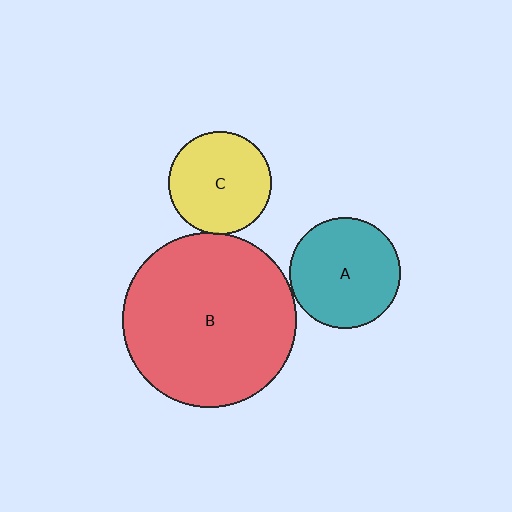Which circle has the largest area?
Circle B (red).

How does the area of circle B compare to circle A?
Approximately 2.5 times.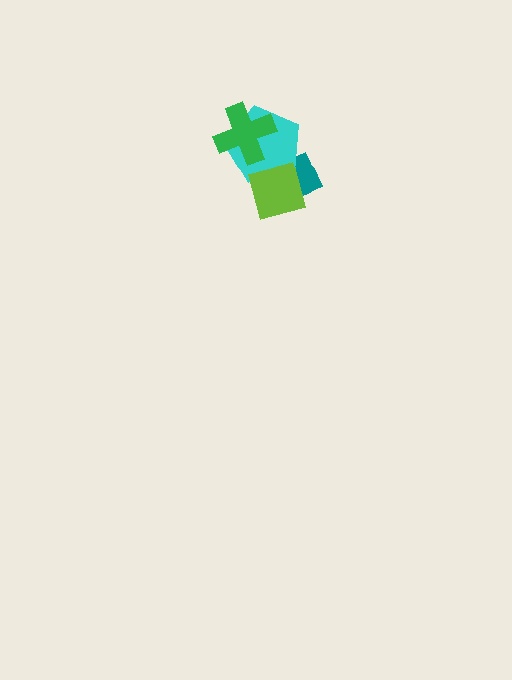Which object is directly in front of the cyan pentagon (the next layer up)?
The lime diamond is directly in front of the cyan pentagon.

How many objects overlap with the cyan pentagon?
3 objects overlap with the cyan pentagon.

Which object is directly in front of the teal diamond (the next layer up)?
The cyan pentagon is directly in front of the teal diamond.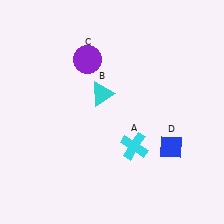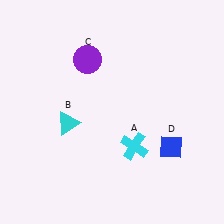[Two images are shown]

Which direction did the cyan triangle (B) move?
The cyan triangle (B) moved left.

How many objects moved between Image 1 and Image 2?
1 object moved between the two images.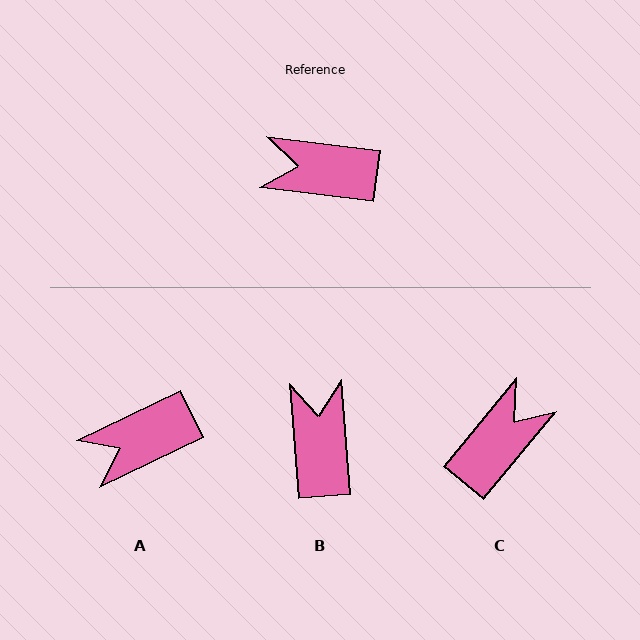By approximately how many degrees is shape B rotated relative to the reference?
Approximately 79 degrees clockwise.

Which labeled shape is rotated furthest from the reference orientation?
C, about 123 degrees away.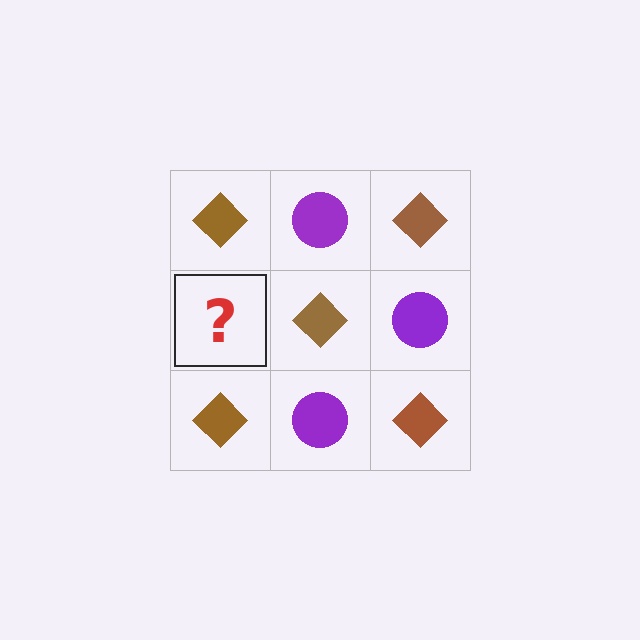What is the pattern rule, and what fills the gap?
The rule is that it alternates brown diamond and purple circle in a checkerboard pattern. The gap should be filled with a purple circle.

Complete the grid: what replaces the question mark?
The question mark should be replaced with a purple circle.